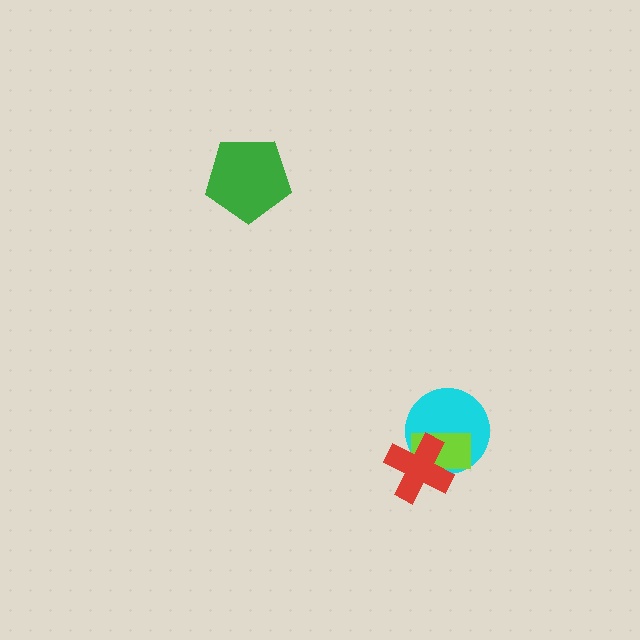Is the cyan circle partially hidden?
Yes, it is partially covered by another shape.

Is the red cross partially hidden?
No, no other shape covers it.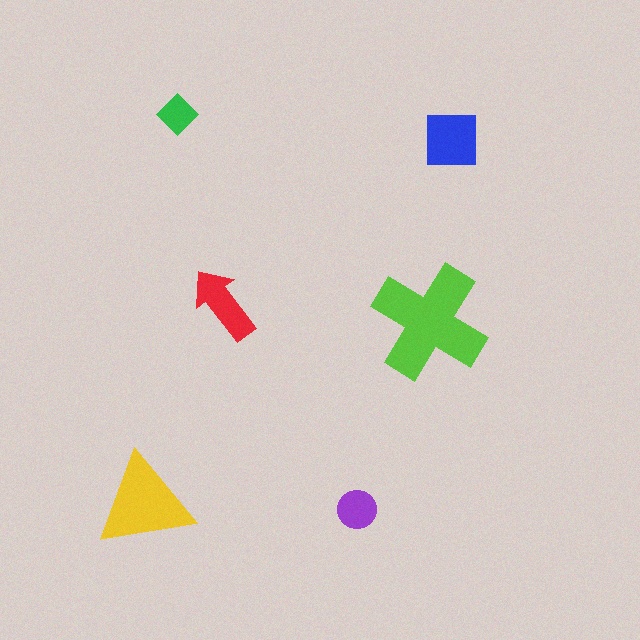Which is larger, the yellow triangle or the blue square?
The yellow triangle.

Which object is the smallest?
The green diamond.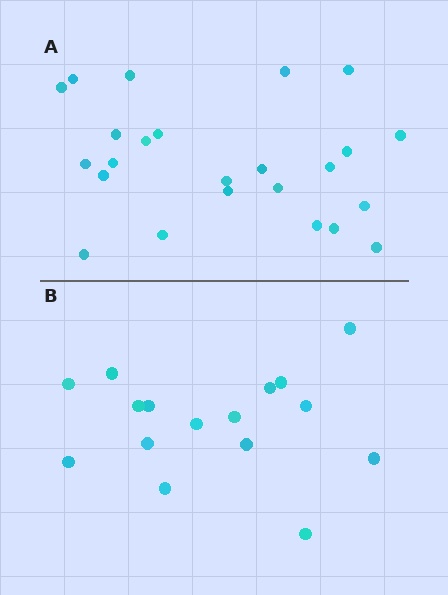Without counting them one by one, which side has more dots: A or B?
Region A (the top region) has more dots.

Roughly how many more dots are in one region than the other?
Region A has roughly 8 or so more dots than region B.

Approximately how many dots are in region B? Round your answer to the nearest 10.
About 20 dots. (The exact count is 16, which rounds to 20.)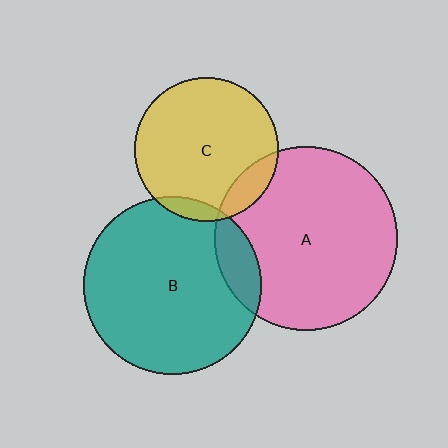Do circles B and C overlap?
Yes.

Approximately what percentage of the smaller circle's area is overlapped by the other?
Approximately 5%.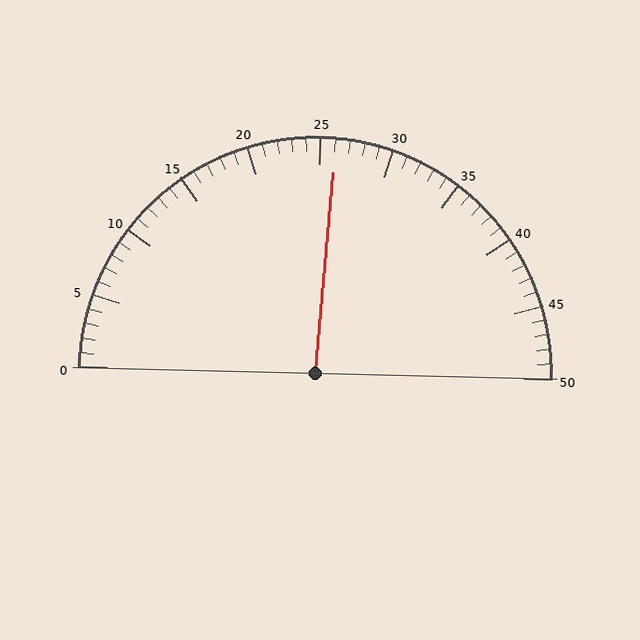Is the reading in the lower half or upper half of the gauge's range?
The reading is in the upper half of the range (0 to 50).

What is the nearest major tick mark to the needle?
The nearest major tick mark is 25.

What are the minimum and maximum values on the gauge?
The gauge ranges from 0 to 50.